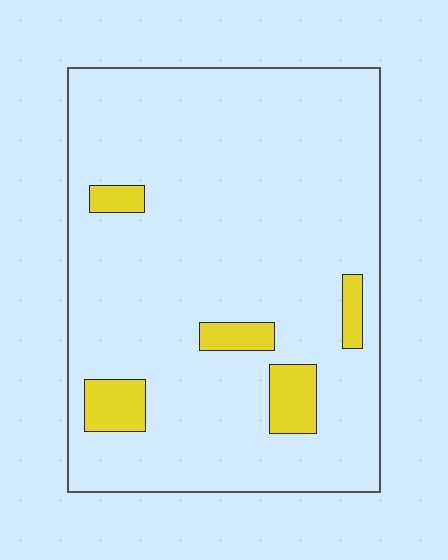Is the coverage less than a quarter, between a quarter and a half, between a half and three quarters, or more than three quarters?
Less than a quarter.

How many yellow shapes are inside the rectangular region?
5.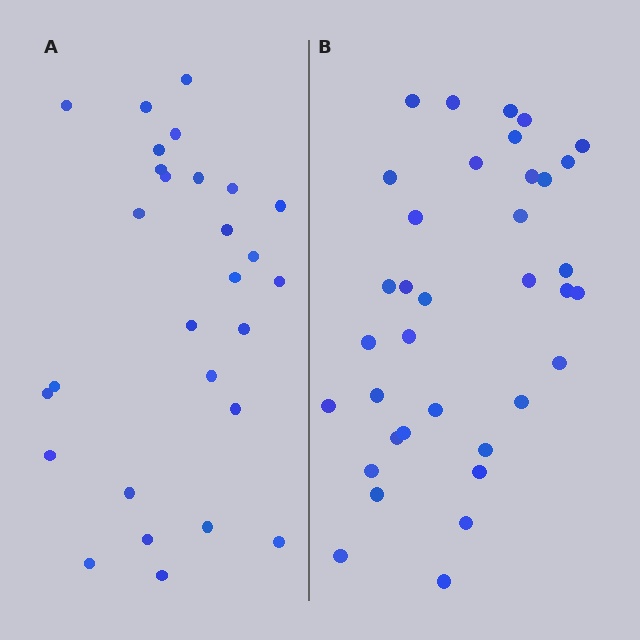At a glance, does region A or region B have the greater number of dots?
Region B (the right region) has more dots.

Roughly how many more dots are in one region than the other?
Region B has roughly 8 or so more dots than region A.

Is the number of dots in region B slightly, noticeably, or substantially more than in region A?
Region B has noticeably more, but not dramatically so. The ratio is roughly 1.3 to 1.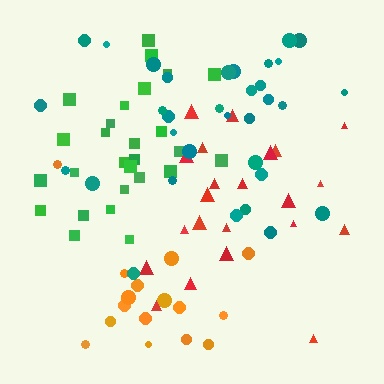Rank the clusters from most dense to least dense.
green, orange, teal, red.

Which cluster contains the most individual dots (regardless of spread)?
Teal (33).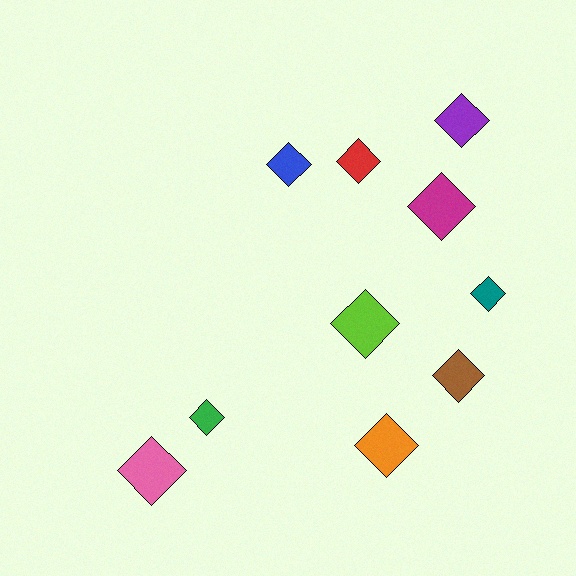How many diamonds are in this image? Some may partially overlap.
There are 10 diamonds.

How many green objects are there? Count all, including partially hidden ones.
There is 1 green object.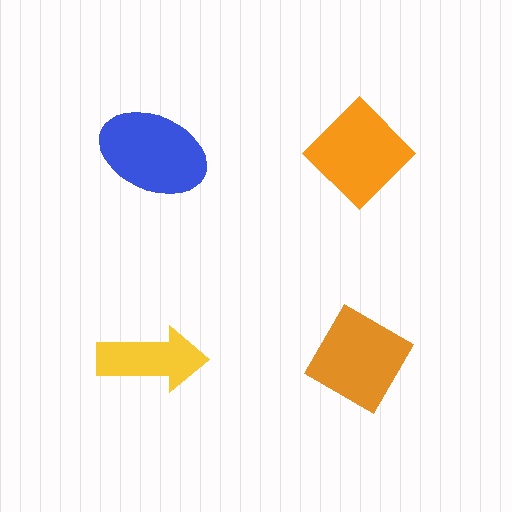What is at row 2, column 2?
An orange diamond.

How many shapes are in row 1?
2 shapes.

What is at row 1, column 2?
An orange diamond.